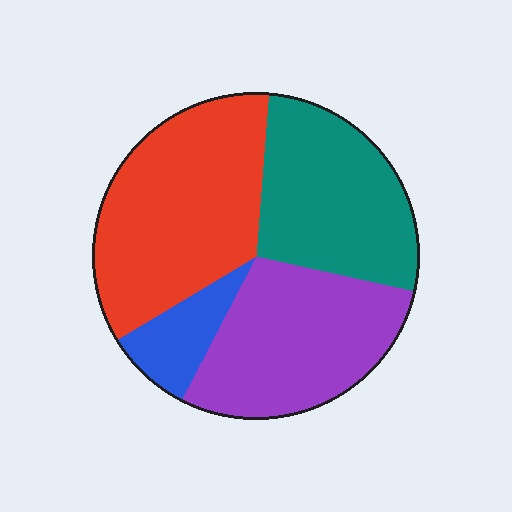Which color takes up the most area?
Red, at roughly 35%.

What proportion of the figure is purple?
Purple covers 29% of the figure.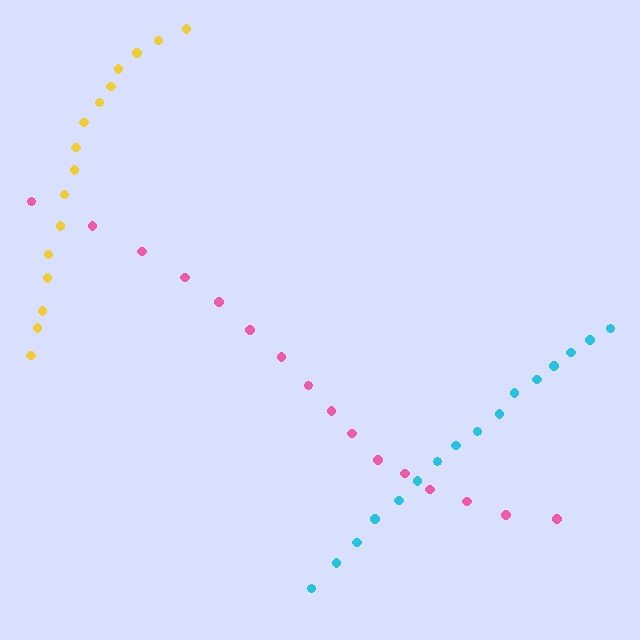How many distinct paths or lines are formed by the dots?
There are 3 distinct paths.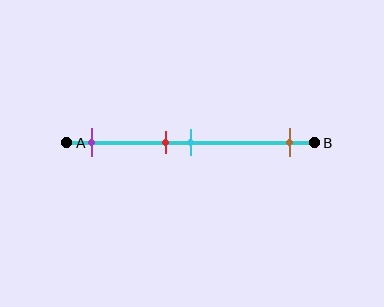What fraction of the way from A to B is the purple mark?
The purple mark is approximately 10% (0.1) of the way from A to B.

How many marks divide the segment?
There are 4 marks dividing the segment.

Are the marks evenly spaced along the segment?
No, the marks are not evenly spaced.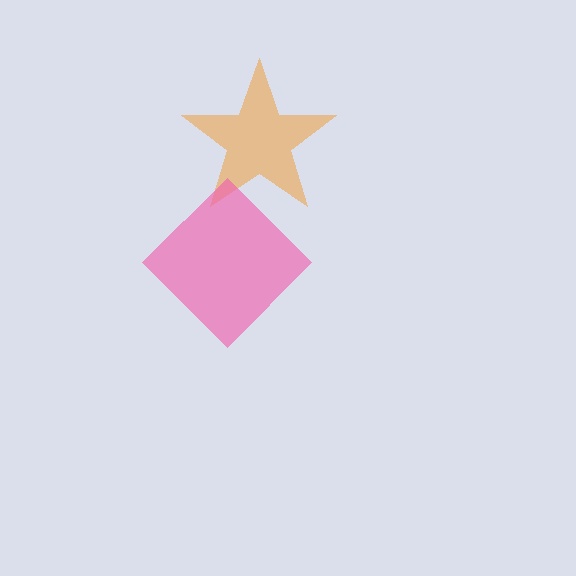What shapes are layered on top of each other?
The layered shapes are: an orange star, a pink diamond.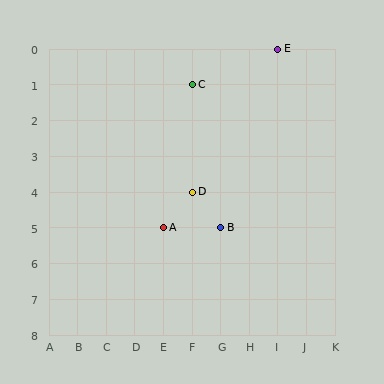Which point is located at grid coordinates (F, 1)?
Point C is at (F, 1).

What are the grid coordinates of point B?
Point B is at grid coordinates (G, 5).